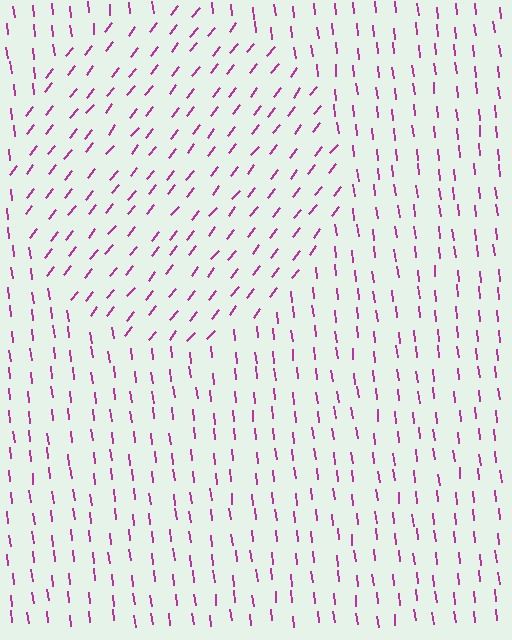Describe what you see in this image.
The image is filled with small magenta line segments. A circle region in the image has lines oriented differently from the surrounding lines, creating a visible texture boundary.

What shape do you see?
I see a circle.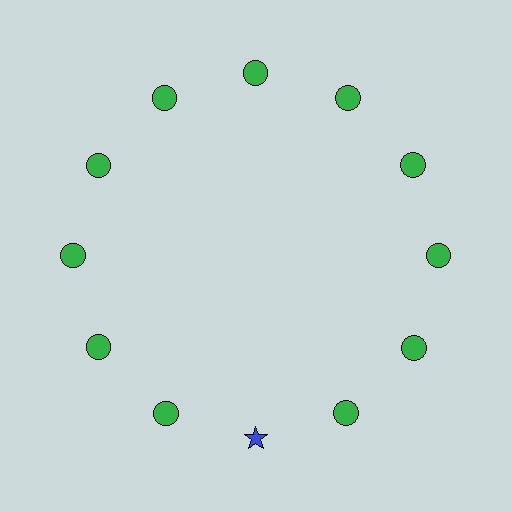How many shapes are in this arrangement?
There are 12 shapes arranged in a ring pattern.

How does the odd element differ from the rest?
It differs in both color (blue instead of green) and shape (star instead of circle).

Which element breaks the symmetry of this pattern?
The blue star at roughly the 6 o'clock position breaks the symmetry. All other shapes are green circles.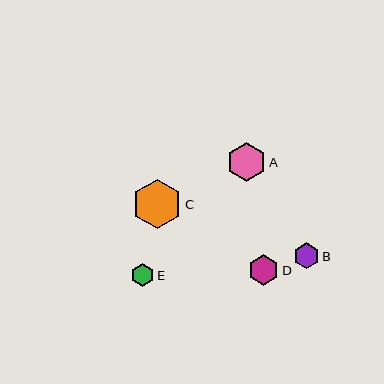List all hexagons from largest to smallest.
From largest to smallest: C, A, D, B, E.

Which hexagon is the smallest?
Hexagon E is the smallest with a size of approximately 23 pixels.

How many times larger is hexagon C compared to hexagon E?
Hexagon C is approximately 2.1 times the size of hexagon E.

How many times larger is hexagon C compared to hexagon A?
Hexagon C is approximately 1.2 times the size of hexagon A.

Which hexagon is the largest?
Hexagon C is the largest with a size of approximately 49 pixels.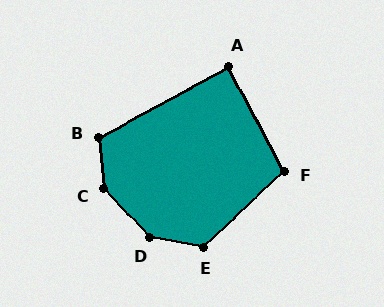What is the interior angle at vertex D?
Approximately 143 degrees (obtuse).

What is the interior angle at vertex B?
Approximately 113 degrees (obtuse).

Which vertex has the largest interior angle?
C, at approximately 143 degrees.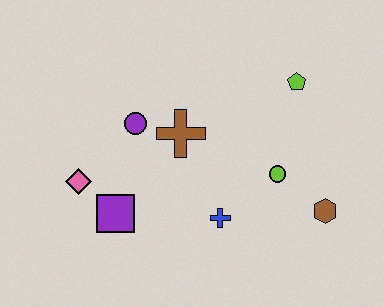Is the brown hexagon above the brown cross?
No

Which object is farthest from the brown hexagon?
The pink diamond is farthest from the brown hexagon.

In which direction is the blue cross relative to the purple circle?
The blue cross is below the purple circle.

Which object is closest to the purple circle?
The brown cross is closest to the purple circle.